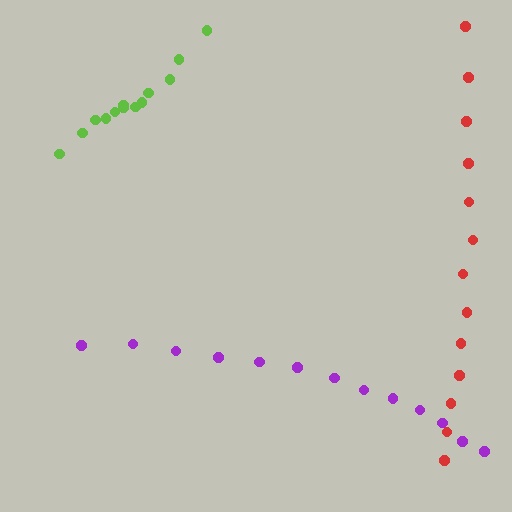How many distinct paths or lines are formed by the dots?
There are 3 distinct paths.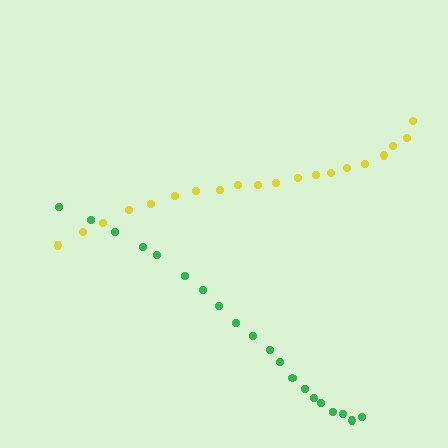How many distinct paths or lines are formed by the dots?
There are 2 distinct paths.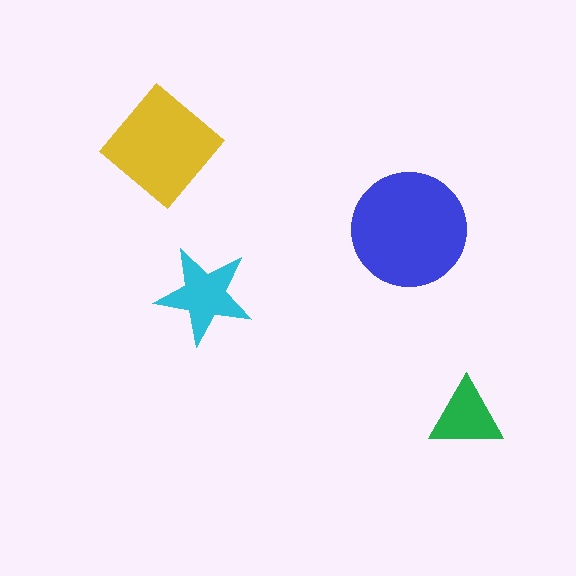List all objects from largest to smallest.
The blue circle, the yellow diamond, the cyan star, the green triangle.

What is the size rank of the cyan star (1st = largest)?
3rd.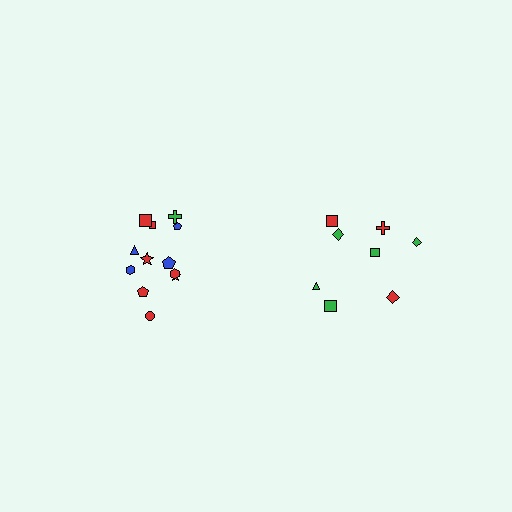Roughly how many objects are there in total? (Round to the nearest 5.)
Roughly 20 objects in total.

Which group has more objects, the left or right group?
The left group.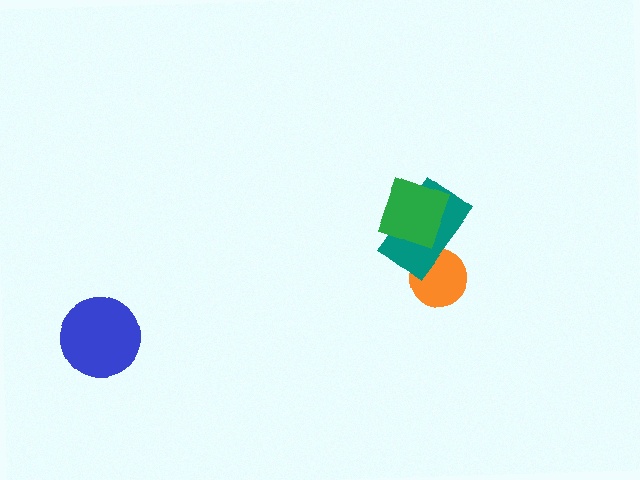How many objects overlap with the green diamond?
1 object overlaps with the green diamond.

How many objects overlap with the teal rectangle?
2 objects overlap with the teal rectangle.